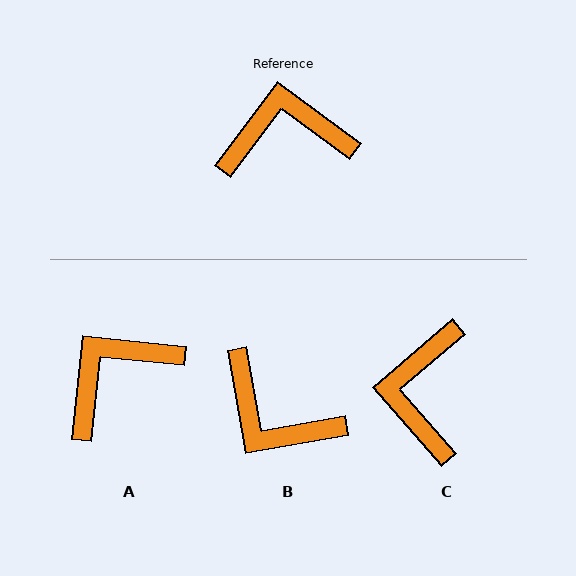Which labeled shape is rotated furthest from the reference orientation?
B, about 137 degrees away.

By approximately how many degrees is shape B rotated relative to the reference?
Approximately 137 degrees counter-clockwise.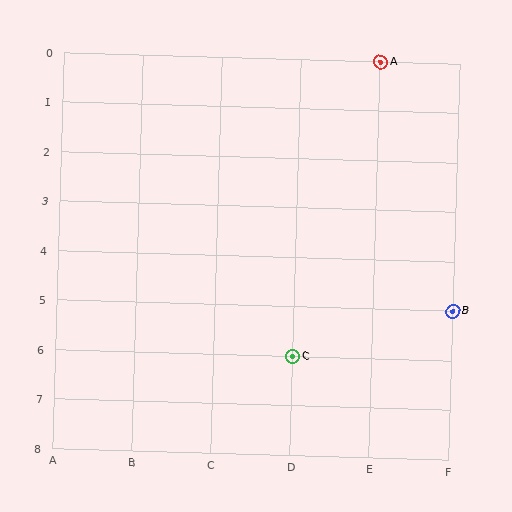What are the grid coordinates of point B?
Point B is at grid coordinates (F, 5).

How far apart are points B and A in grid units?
Points B and A are 1 column and 5 rows apart (about 5.1 grid units diagonally).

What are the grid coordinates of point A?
Point A is at grid coordinates (E, 0).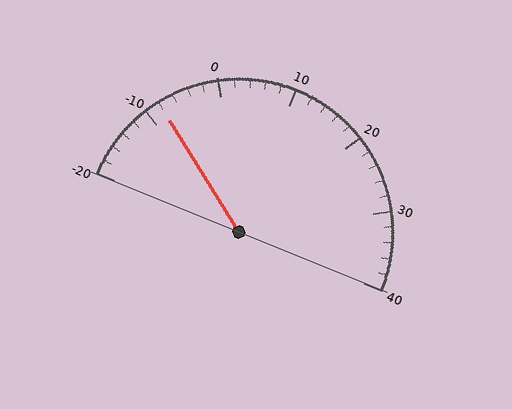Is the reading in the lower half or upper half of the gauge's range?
The reading is in the lower half of the range (-20 to 40).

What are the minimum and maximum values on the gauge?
The gauge ranges from -20 to 40.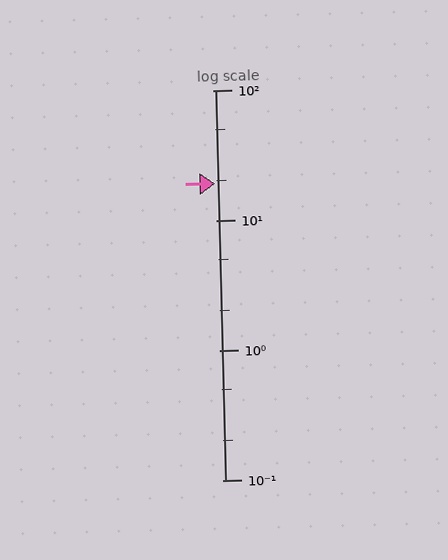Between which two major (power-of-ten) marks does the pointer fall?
The pointer is between 10 and 100.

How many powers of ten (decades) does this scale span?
The scale spans 3 decades, from 0.1 to 100.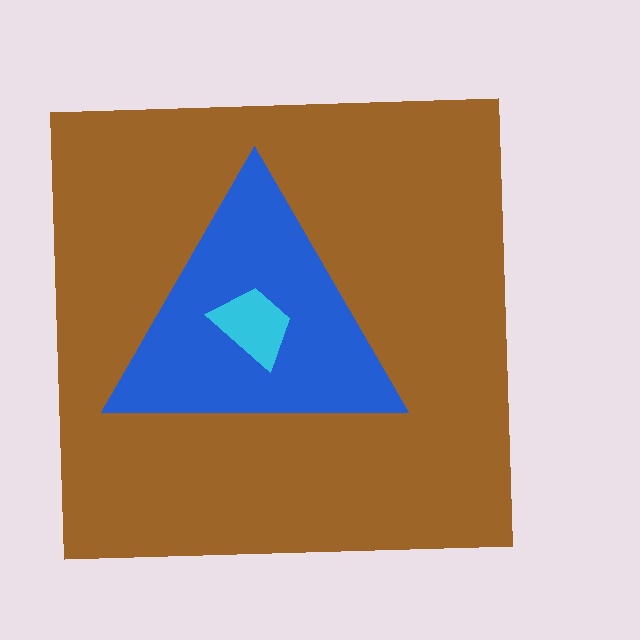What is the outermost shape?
The brown square.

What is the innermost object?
The cyan trapezoid.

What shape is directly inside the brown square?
The blue triangle.